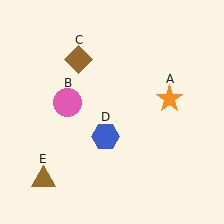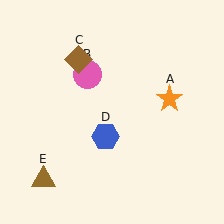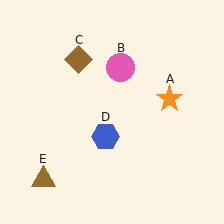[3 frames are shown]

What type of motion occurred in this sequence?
The pink circle (object B) rotated clockwise around the center of the scene.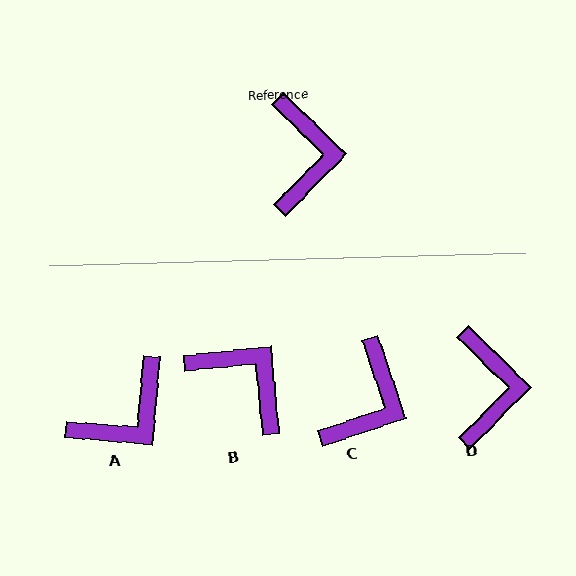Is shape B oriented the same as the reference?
No, it is off by about 50 degrees.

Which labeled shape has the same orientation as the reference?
D.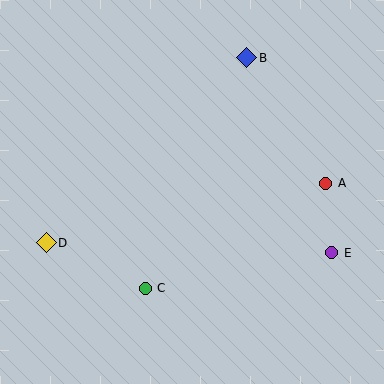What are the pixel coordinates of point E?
Point E is at (332, 253).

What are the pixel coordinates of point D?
Point D is at (46, 243).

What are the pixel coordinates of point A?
Point A is at (326, 183).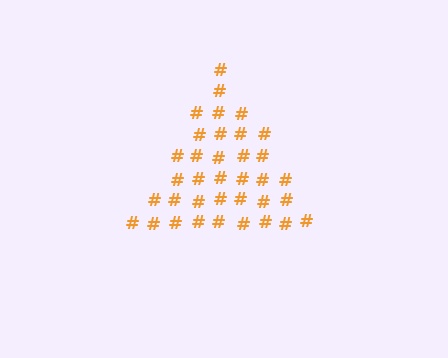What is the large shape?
The large shape is a triangle.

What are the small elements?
The small elements are hash symbols.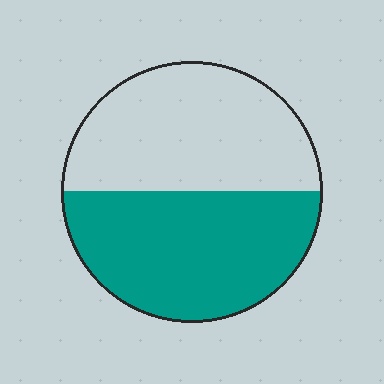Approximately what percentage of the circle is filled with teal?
Approximately 50%.